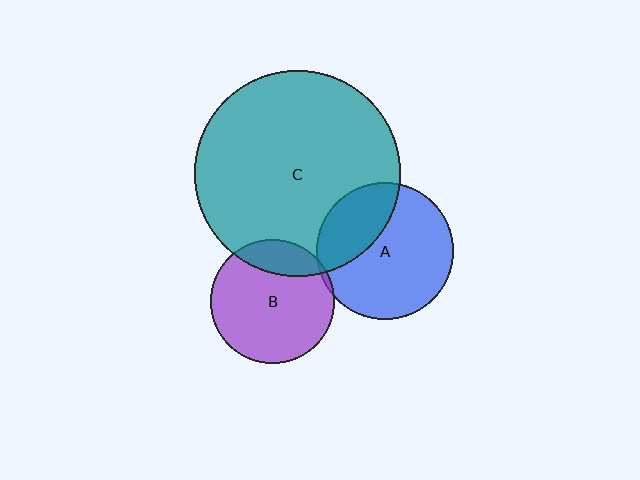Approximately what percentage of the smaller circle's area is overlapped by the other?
Approximately 20%.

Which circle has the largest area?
Circle C (teal).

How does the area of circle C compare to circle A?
Approximately 2.2 times.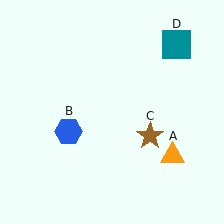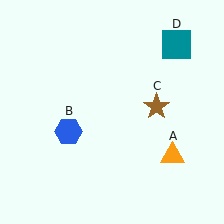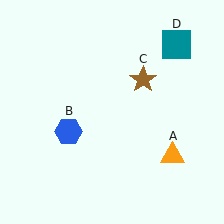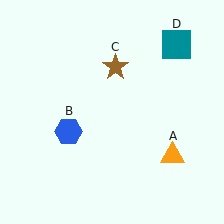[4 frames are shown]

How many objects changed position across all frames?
1 object changed position: brown star (object C).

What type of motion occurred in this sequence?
The brown star (object C) rotated counterclockwise around the center of the scene.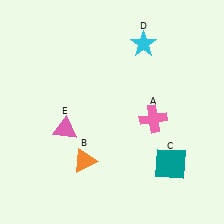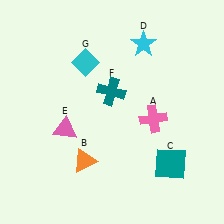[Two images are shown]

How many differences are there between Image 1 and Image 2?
There are 2 differences between the two images.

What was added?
A teal cross (F), a cyan diamond (G) were added in Image 2.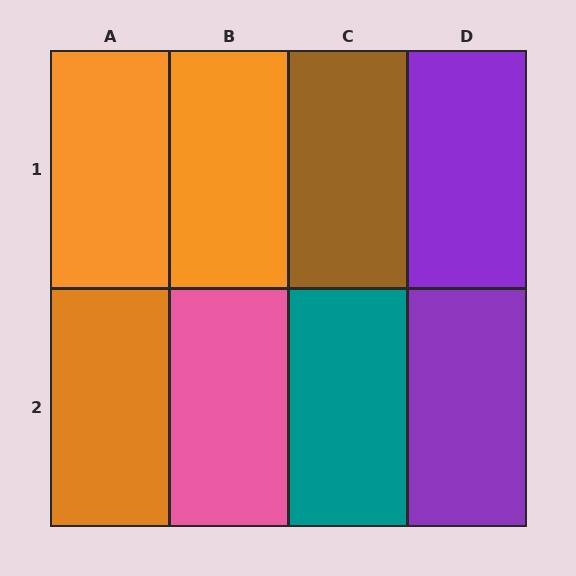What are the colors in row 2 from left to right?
Orange, pink, teal, purple.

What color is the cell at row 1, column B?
Orange.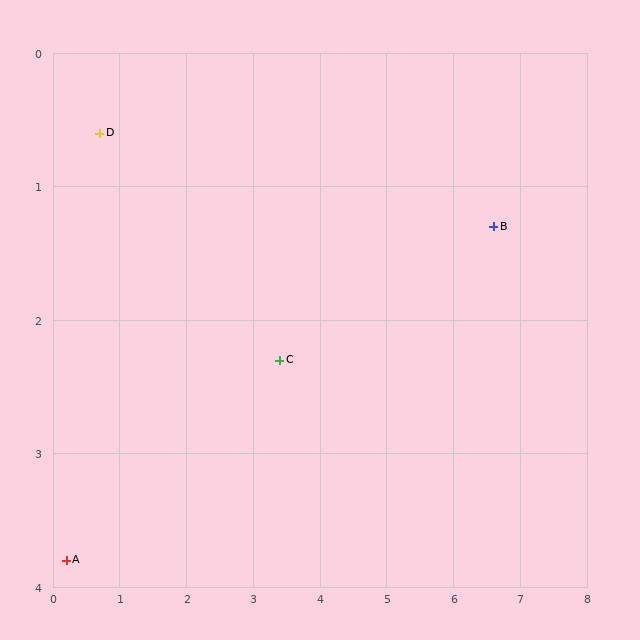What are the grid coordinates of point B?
Point B is at approximately (6.6, 1.3).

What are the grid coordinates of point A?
Point A is at approximately (0.2, 3.8).